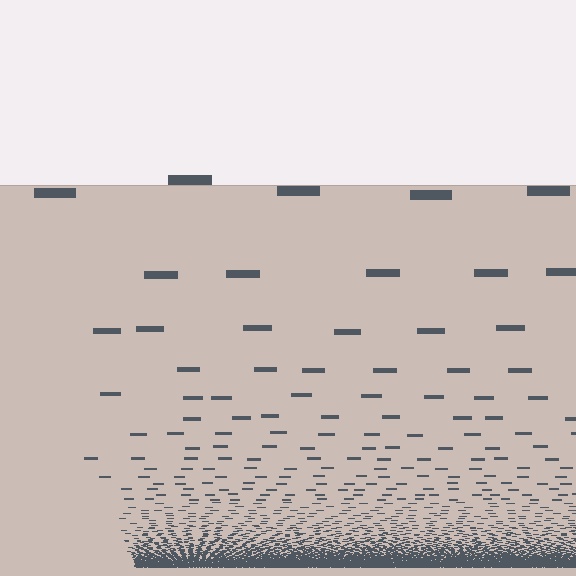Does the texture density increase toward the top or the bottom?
Density increases toward the bottom.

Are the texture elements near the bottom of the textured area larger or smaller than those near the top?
Smaller. The gradient is inverted — elements near the bottom are smaller and denser.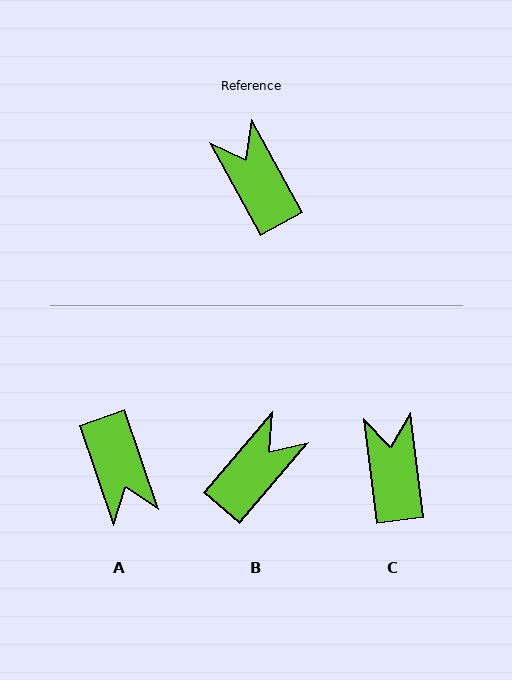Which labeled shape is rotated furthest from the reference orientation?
A, about 170 degrees away.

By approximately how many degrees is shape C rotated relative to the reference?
Approximately 22 degrees clockwise.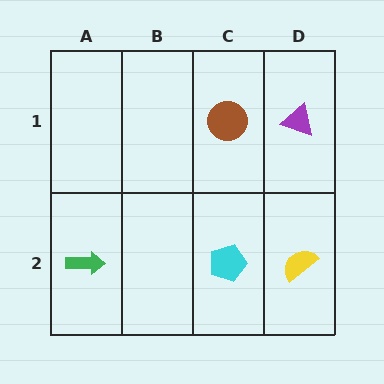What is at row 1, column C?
A brown circle.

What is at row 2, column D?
A yellow semicircle.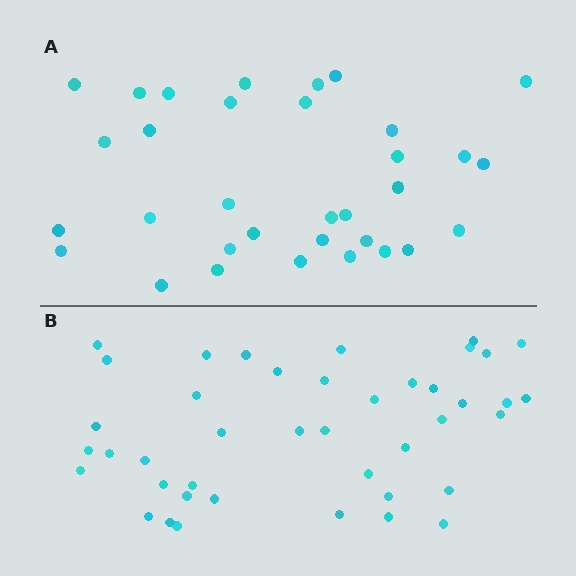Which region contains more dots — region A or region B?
Region B (the bottom region) has more dots.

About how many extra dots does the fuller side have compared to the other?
Region B has roughly 8 or so more dots than region A.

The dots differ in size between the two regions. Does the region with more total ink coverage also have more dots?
No. Region A has more total ink coverage because its dots are larger, but region B actually contains more individual dots. Total area can be misleading — the number of items is what matters here.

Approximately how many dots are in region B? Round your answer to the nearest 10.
About 40 dots. (The exact count is 42, which rounds to 40.)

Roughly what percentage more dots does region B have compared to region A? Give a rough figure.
About 25% more.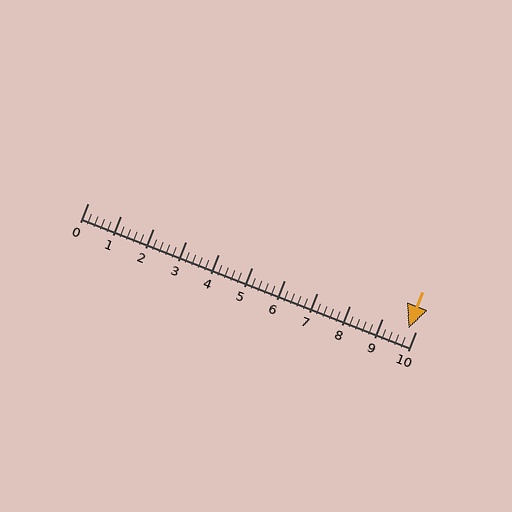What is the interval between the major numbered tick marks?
The major tick marks are spaced 1 units apart.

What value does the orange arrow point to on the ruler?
The orange arrow points to approximately 9.8.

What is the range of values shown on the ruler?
The ruler shows values from 0 to 10.